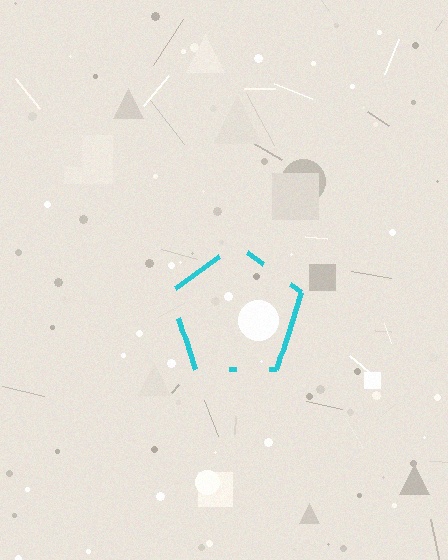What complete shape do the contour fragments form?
The contour fragments form a pentagon.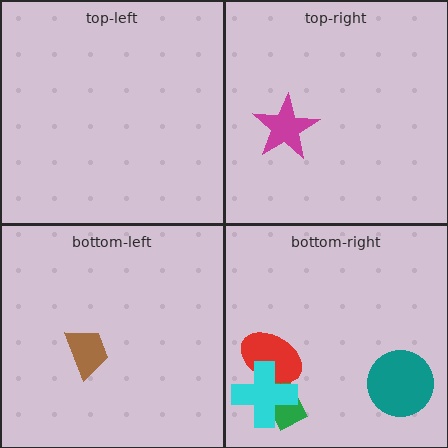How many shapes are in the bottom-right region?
4.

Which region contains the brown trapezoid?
The bottom-left region.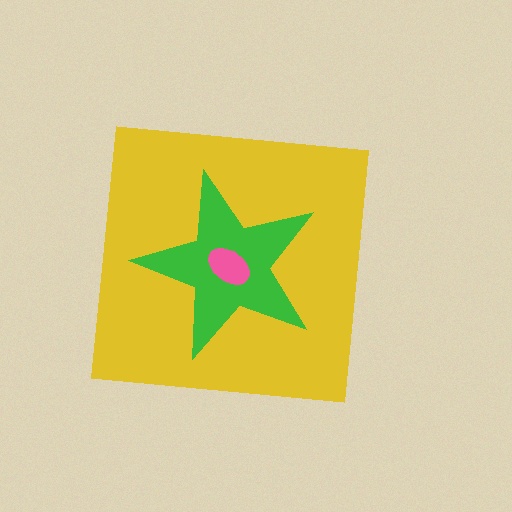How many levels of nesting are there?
3.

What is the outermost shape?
The yellow square.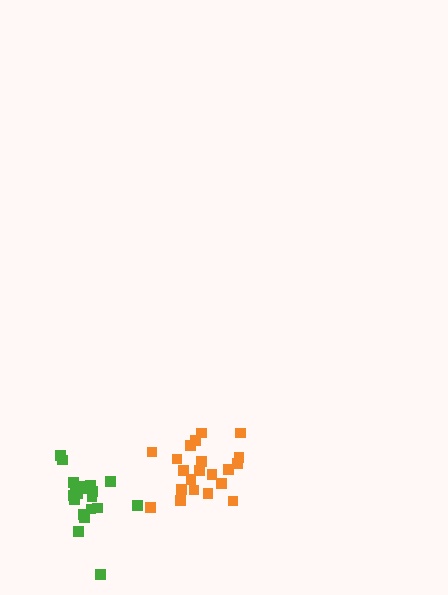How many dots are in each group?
Group 1: 21 dots, Group 2: 21 dots (42 total).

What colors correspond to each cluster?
The clusters are colored: orange, green.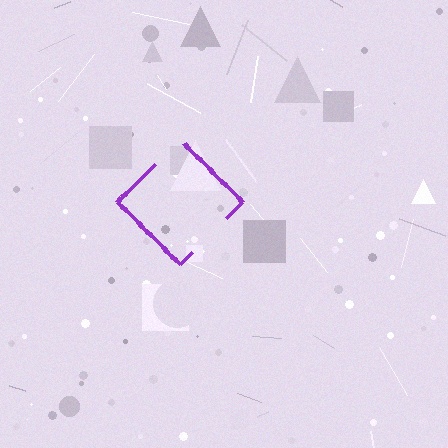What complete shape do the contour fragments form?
The contour fragments form a diamond.